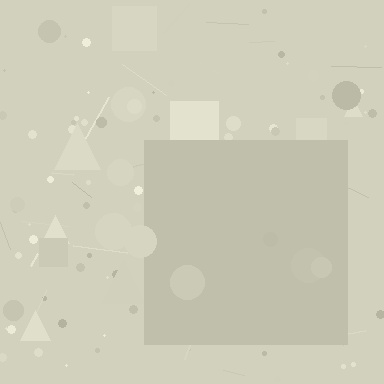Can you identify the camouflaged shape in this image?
The camouflaged shape is a square.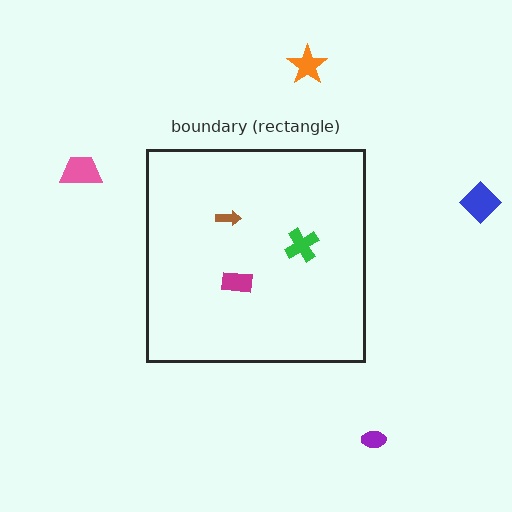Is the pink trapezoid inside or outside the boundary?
Outside.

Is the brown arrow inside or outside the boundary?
Inside.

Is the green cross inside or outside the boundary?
Inside.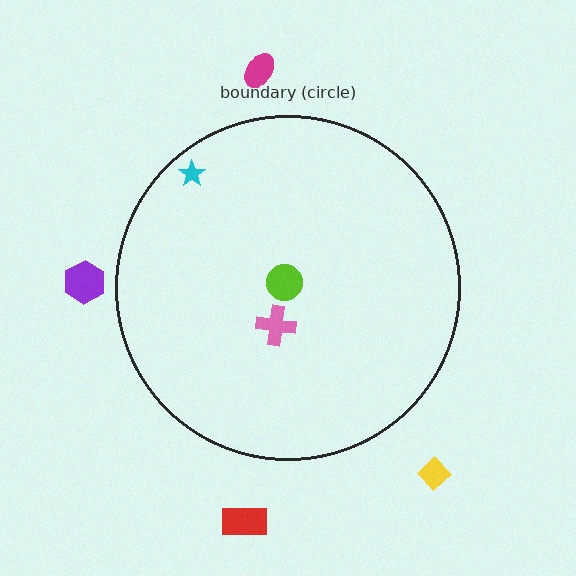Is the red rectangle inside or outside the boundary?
Outside.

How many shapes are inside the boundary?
3 inside, 4 outside.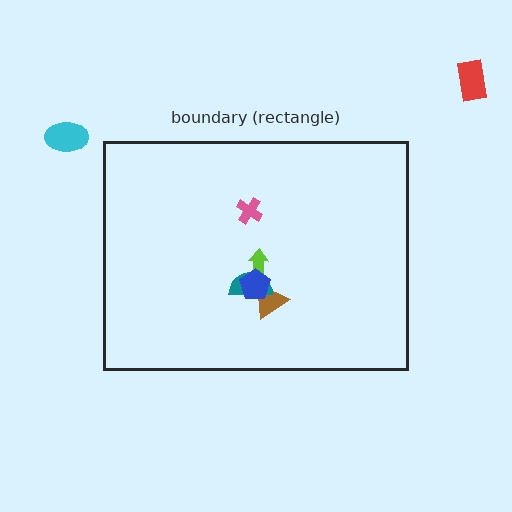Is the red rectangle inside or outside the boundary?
Outside.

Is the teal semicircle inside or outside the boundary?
Inside.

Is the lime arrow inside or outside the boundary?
Inside.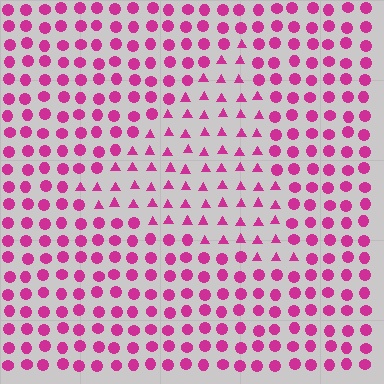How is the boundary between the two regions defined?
The boundary is defined by a change in element shape: triangles inside vs. circles outside. All elements share the same color and spacing.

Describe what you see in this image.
The image is filled with small magenta elements arranged in a uniform grid. A triangle-shaped region contains triangles, while the surrounding area contains circles. The boundary is defined purely by the change in element shape.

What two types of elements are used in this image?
The image uses triangles inside the triangle region and circles outside it.